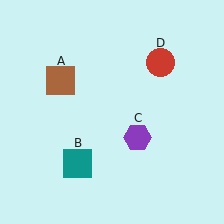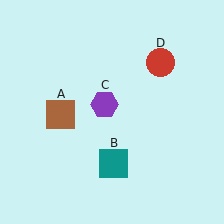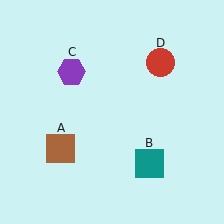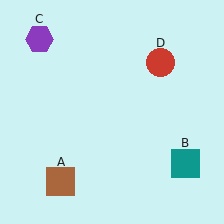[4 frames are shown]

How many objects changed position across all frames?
3 objects changed position: brown square (object A), teal square (object B), purple hexagon (object C).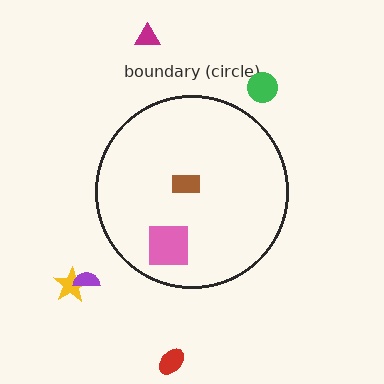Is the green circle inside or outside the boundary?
Outside.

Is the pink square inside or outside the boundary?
Inside.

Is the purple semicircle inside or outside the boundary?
Outside.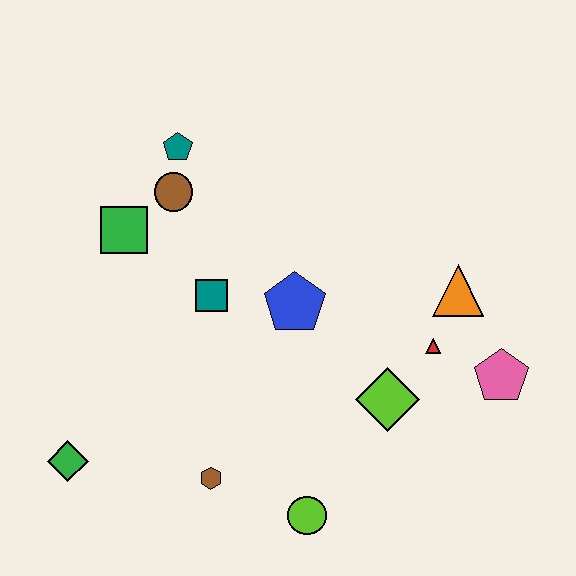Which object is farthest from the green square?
The pink pentagon is farthest from the green square.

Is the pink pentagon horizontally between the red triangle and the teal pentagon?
No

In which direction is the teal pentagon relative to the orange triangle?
The teal pentagon is to the left of the orange triangle.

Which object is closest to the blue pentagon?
The teal square is closest to the blue pentagon.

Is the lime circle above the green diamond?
No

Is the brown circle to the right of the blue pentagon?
No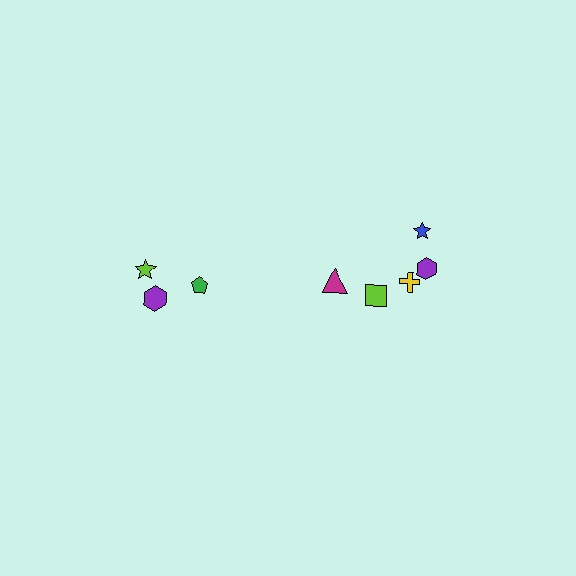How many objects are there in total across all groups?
There are 8 objects.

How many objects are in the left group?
There are 3 objects.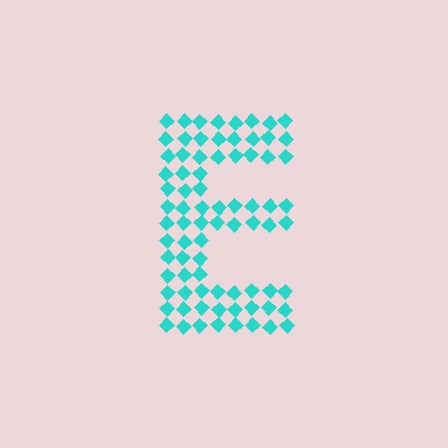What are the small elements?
The small elements are diamonds.